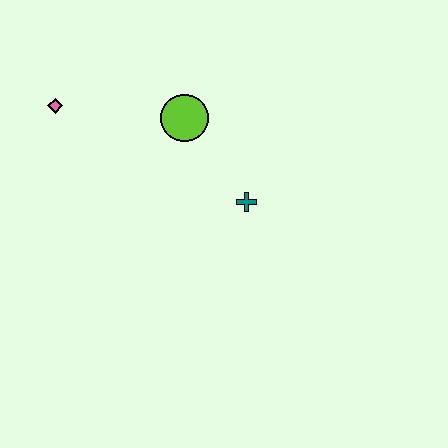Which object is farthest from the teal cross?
The pink diamond is farthest from the teal cross.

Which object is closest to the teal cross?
The lime circle is closest to the teal cross.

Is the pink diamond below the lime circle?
No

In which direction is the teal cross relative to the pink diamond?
The teal cross is to the right of the pink diamond.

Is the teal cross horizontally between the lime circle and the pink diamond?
No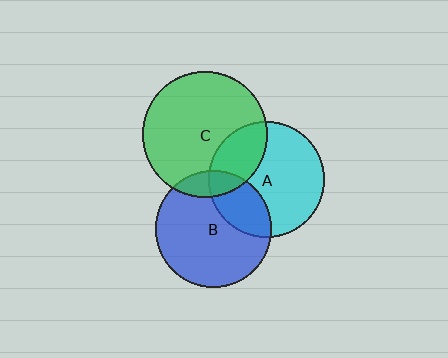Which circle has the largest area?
Circle C (green).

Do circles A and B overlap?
Yes.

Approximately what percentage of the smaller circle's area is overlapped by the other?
Approximately 25%.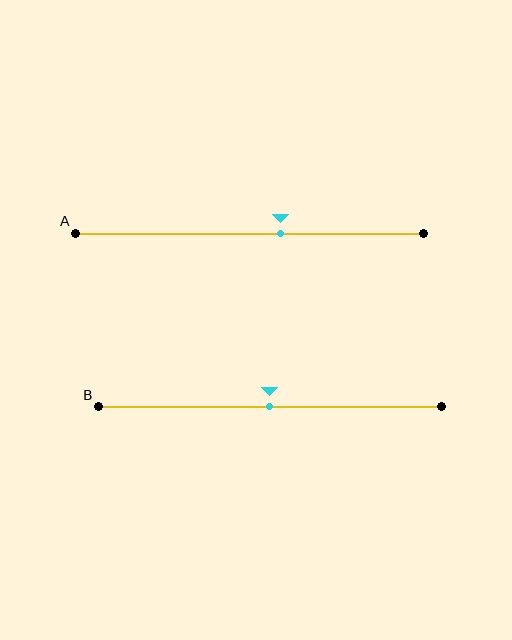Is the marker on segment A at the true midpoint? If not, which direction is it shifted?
No, the marker on segment A is shifted to the right by about 9% of the segment length.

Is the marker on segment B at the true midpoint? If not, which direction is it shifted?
Yes, the marker on segment B is at the true midpoint.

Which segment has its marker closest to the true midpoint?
Segment B has its marker closest to the true midpoint.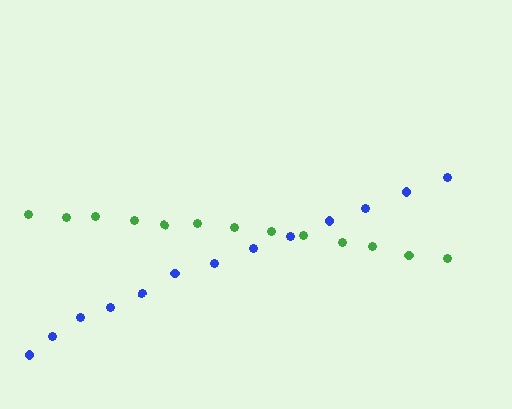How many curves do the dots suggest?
There are 2 distinct paths.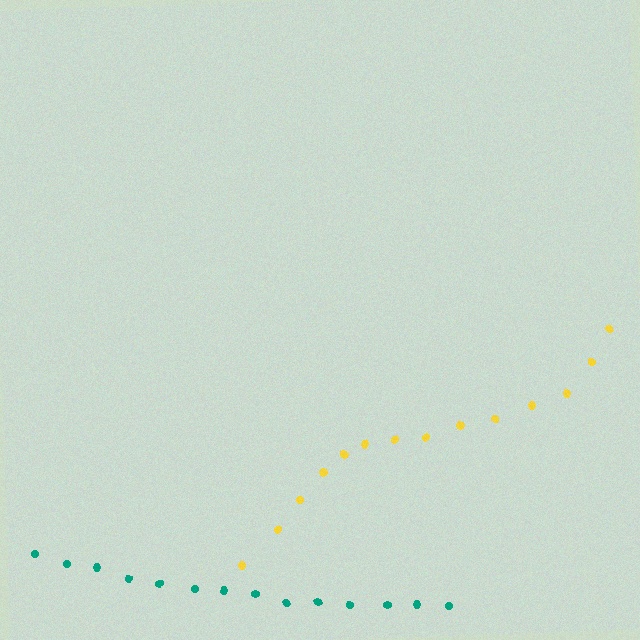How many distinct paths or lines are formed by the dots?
There are 2 distinct paths.